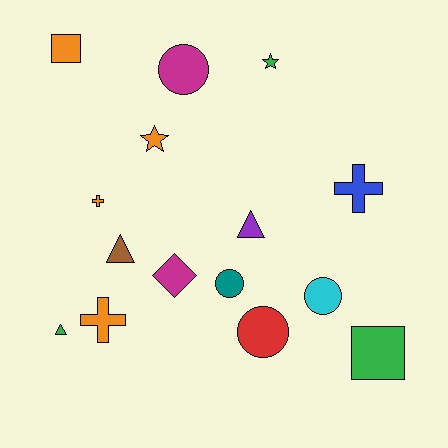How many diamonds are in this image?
There is 1 diamond.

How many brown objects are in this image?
There is 1 brown object.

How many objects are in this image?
There are 15 objects.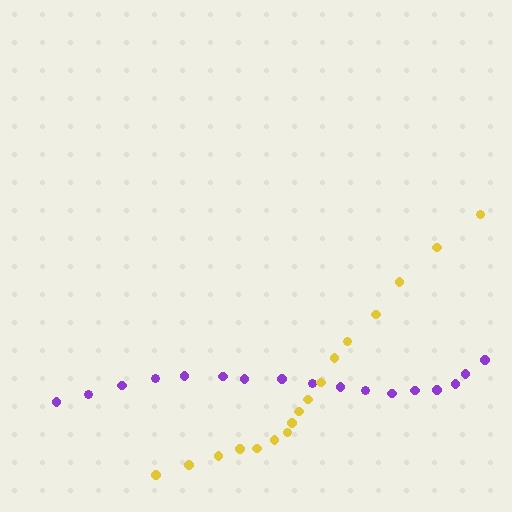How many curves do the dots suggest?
There are 2 distinct paths.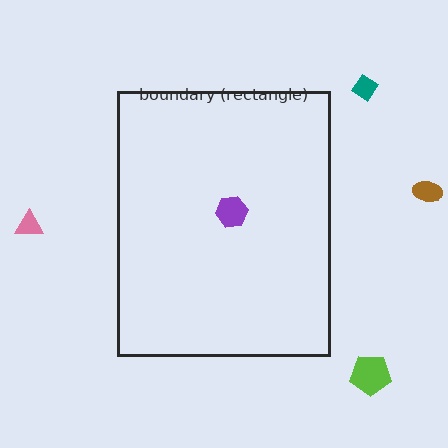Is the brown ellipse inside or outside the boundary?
Outside.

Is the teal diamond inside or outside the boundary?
Outside.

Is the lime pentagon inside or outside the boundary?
Outside.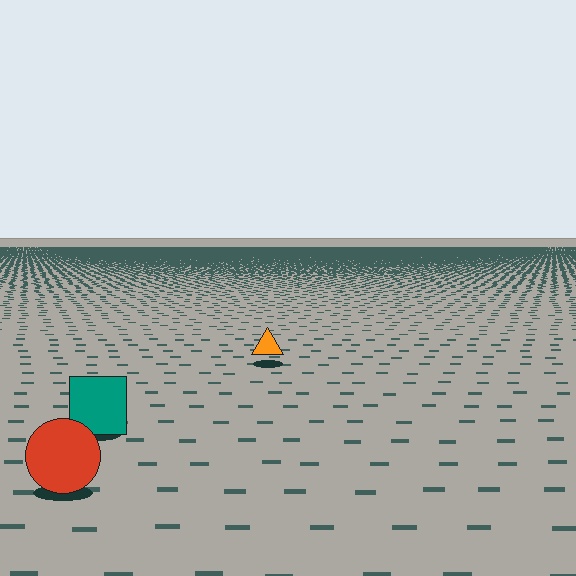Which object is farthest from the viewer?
The orange triangle is farthest from the viewer. It appears smaller and the ground texture around it is denser.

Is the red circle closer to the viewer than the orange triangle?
Yes. The red circle is closer — you can tell from the texture gradient: the ground texture is coarser near it.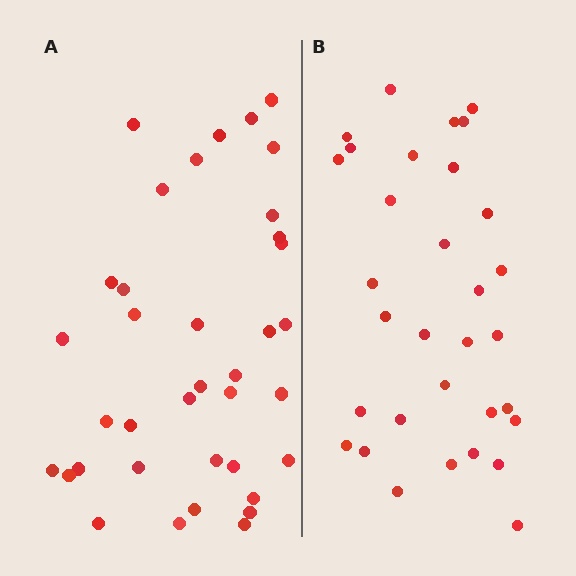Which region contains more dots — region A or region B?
Region A (the left region) has more dots.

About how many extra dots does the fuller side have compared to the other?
Region A has about 5 more dots than region B.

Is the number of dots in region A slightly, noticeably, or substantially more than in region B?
Region A has only slightly more — the two regions are fairly close. The ratio is roughly 1.2 to 1.